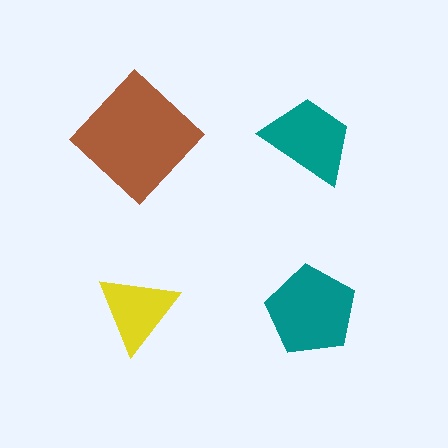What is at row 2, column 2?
A teal pentagon.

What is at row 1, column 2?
A teal trapezoid.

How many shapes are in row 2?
2 shapes.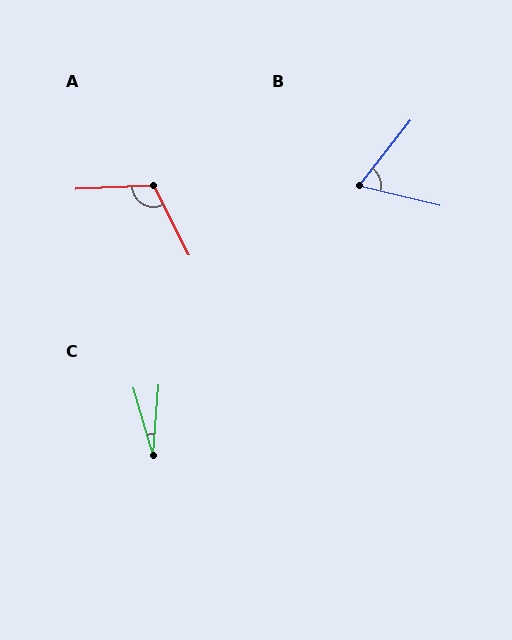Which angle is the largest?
A, at approximately 114 degrees.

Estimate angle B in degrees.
Approximately 66 degrees.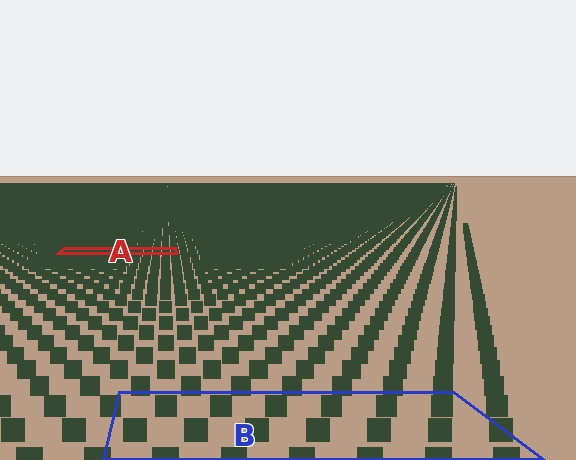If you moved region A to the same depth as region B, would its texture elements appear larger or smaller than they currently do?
They would appear larger. At a closer depth, the same texture elements are projected at a bigger on-screen size.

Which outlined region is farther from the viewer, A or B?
Region A is farther from the viewer — the texture elements inside it appear smaller and more densely packed.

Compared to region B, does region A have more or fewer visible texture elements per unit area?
Region A has more texture elements per unit area — they are packed more densely because it is farther away.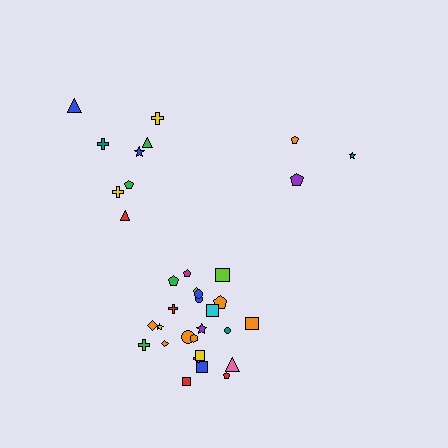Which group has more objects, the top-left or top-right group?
The top-left group.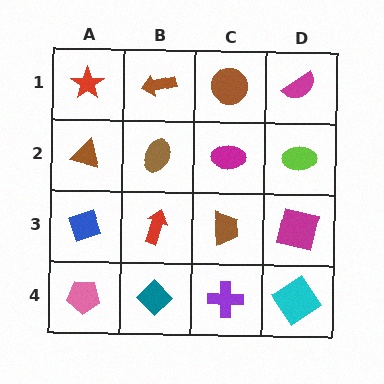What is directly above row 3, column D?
A lime ellipse.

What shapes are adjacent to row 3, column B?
A brown ellipse (row 2, column B), a teal diamond (row 4, column B), a blue diamond (row 3, column A), a brown trapezoid (row 3, column C).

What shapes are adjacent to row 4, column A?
A blue diamond (row 3, column A), a teal diamond (row 4, column B).